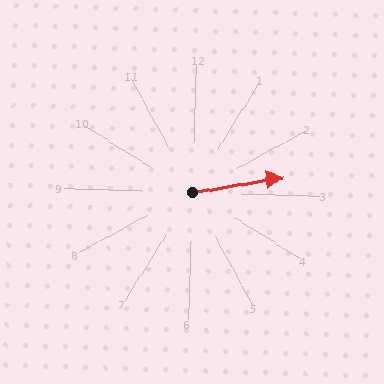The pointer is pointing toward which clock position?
Roughly 3 o'clock.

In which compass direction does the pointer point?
East.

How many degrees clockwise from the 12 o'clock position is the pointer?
Approximately 79 degrees.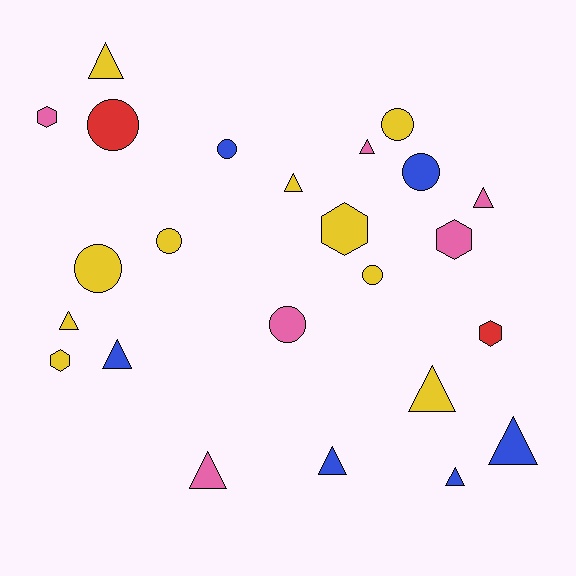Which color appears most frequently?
Yellow, with 10 objects.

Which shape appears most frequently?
Triangle, with 11 objects.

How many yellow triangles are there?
There are 4 yellow triangles.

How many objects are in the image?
There are 24 objects.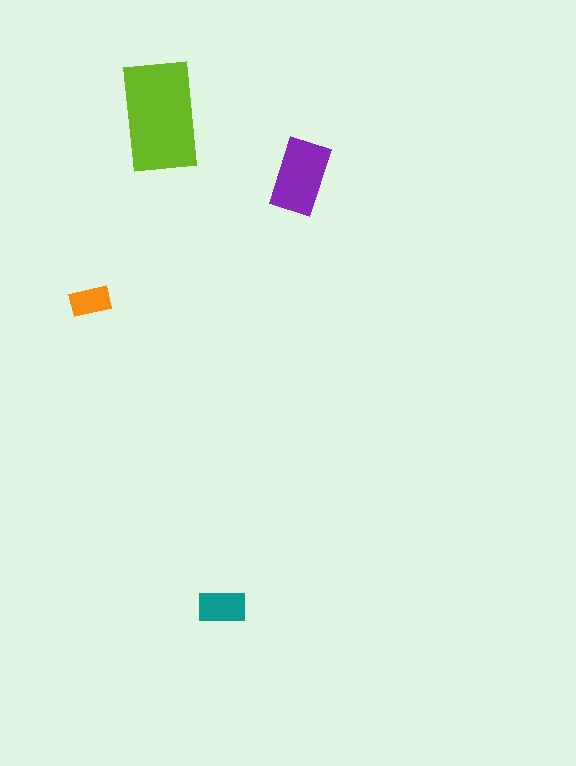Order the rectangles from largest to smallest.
the lime one, the purple one, the teal one, the orange one.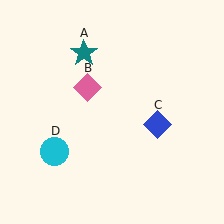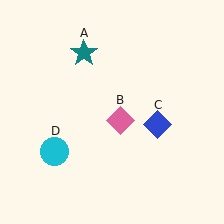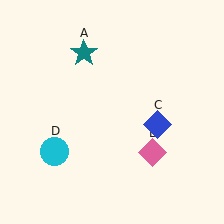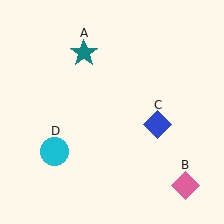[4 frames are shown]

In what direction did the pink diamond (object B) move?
The pink diamond (object B) moved down and to the right.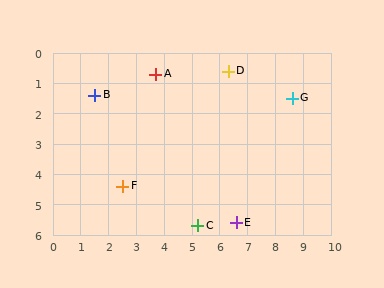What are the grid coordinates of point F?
Point F is at approximately (2.5, 4.4).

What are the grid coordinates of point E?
Point E is at approximately (6.6, 5.6).